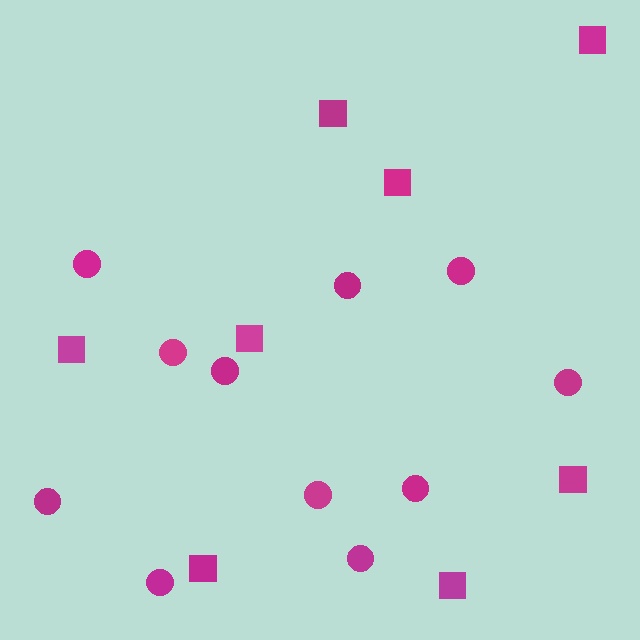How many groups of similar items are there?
There are 2 groups: one group of circles (11) and one group of squares (8).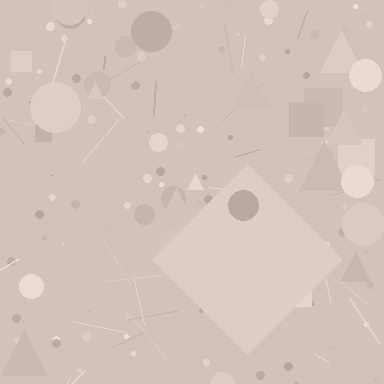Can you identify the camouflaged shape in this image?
The camouflaged shape is a diamond.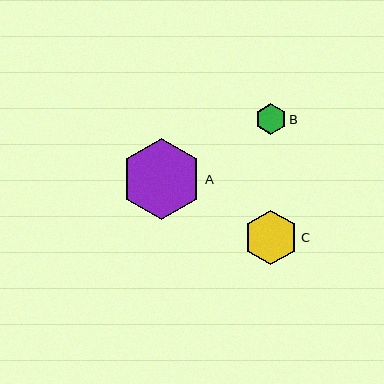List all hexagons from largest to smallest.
From largest to smallest: A, C, B.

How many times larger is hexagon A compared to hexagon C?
Hexagon A is approximately 1.5 times the size of hexagon C.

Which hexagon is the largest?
Hexagon A is the largest with a size of approximately 81 pixels.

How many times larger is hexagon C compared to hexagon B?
Hexagon C is approximately 1.7 times the size of hexagon B.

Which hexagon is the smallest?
Hexagon B is the smallest with a size of approximately 32 pixels.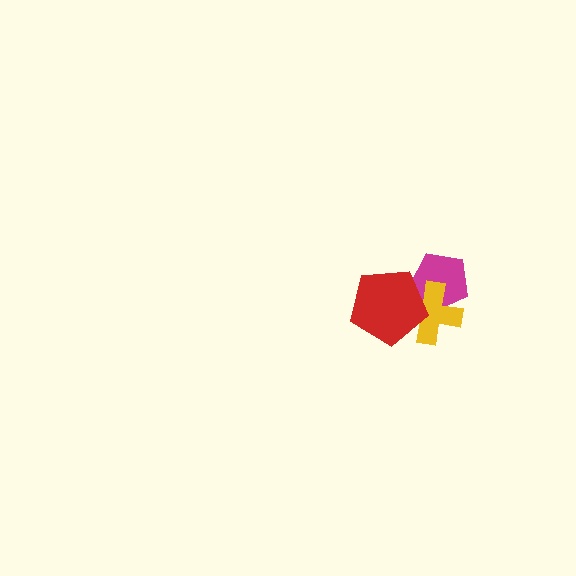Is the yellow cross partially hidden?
Yes, it is partially covered by another shape.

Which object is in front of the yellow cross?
The red pentagon is in front of the yellow cross.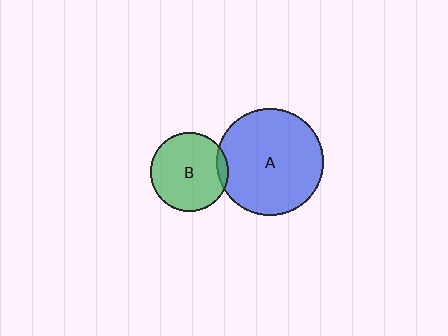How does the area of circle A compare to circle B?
Approximately 1.9 times.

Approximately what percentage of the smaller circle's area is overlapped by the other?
Approximately 5%.